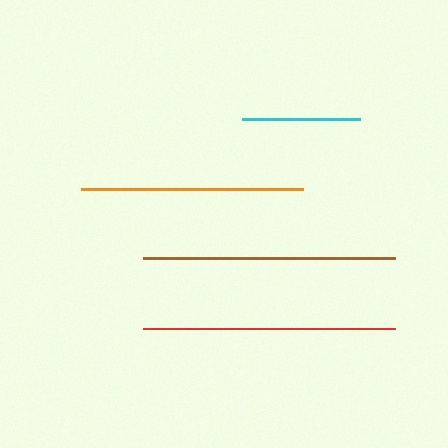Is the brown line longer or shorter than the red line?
The red line is longer than the brown line.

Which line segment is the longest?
The red line is the longest at approximately 252 pixels.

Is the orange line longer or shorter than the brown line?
The brown line is longer than the orange line.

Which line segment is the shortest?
The cyan line is the shortest at approximately 119 pixels.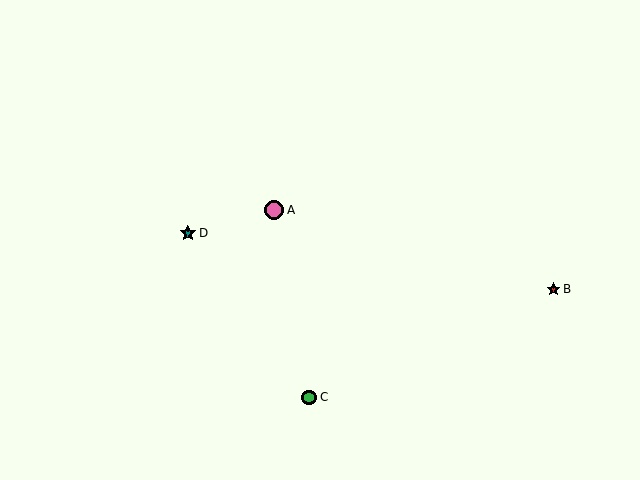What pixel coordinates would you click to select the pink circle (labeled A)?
Click at (274, 210) to select the pink circle A.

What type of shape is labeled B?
Shape B is a red star.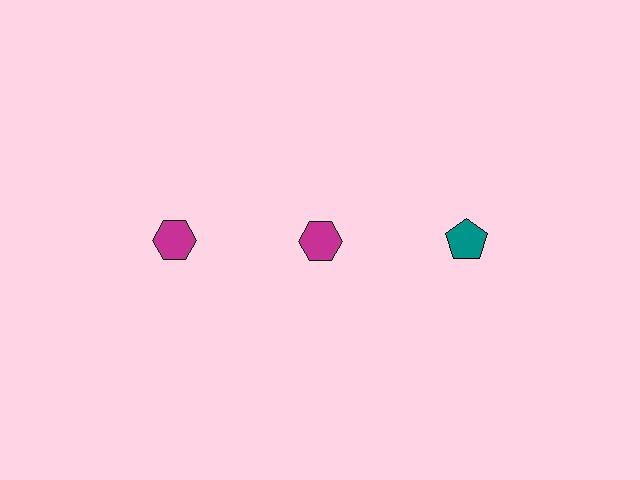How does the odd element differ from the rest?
It differs in both color (teal instead of magenta) and shape (pentagon instead of hexagon).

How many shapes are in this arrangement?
There are 3 shapes arranged in a grid pattern.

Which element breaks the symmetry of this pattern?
The teal pentagon in the top row, center column breaks the symmetry. All other shapes are magenta hexagons.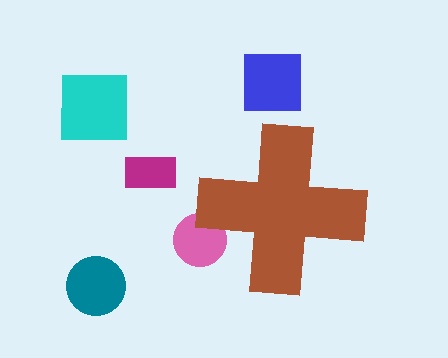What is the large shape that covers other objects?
A brown cross.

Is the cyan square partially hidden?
No, the cyan square is fully visible.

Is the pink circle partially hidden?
Yes, the pink circle is partially hidden behind the brown cross.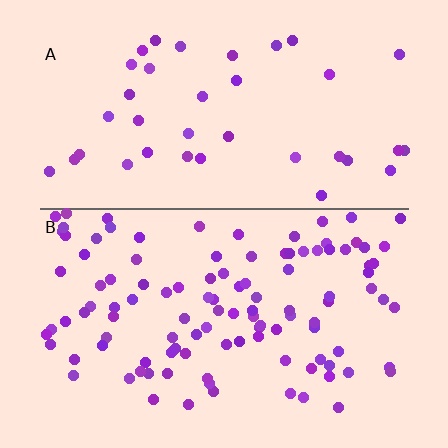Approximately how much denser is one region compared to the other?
Approximately 2.9× — region B over region A.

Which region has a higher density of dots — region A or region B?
B (the bottom).